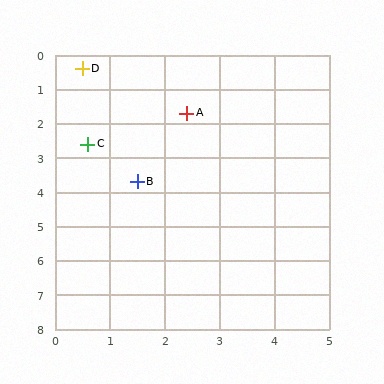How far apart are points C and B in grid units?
Points C and B are about 1.4 grid units apart.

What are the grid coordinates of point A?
Point A is at approximately (2.4, 1.7).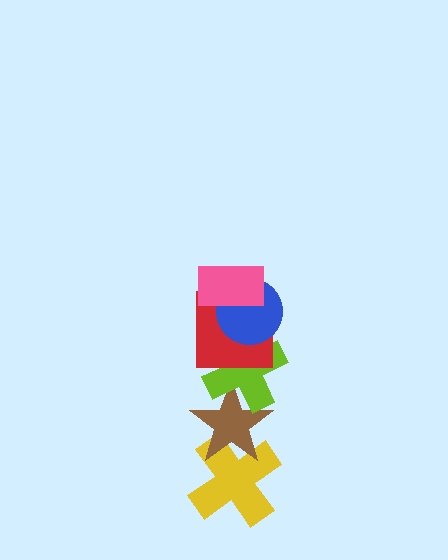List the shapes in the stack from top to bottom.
From top to bottom: the pink rectangle, the blue circle, the red square, the lime cross, the brown star, the yellow cross.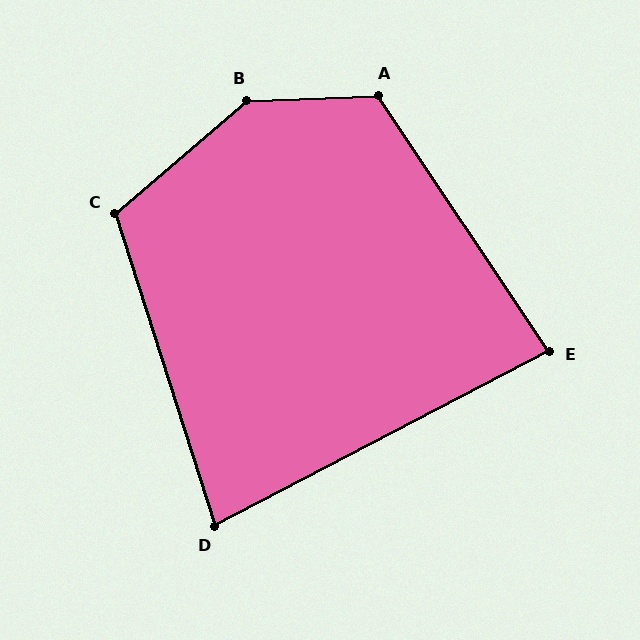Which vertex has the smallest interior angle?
D, at approximately 80 degrees.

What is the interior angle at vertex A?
Approximately 122 degrees (obtuse).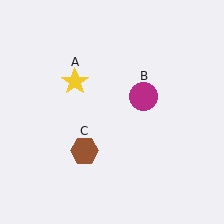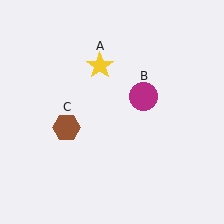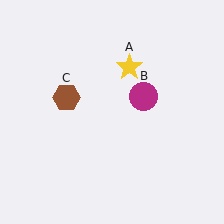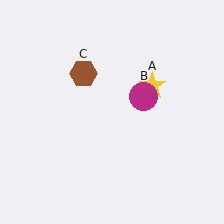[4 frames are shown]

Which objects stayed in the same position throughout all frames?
Magenta circle (object B) remained stationary.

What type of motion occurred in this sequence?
The yellow star (object A), brown hexagon (object C) rotated clockwise around the center of the scene.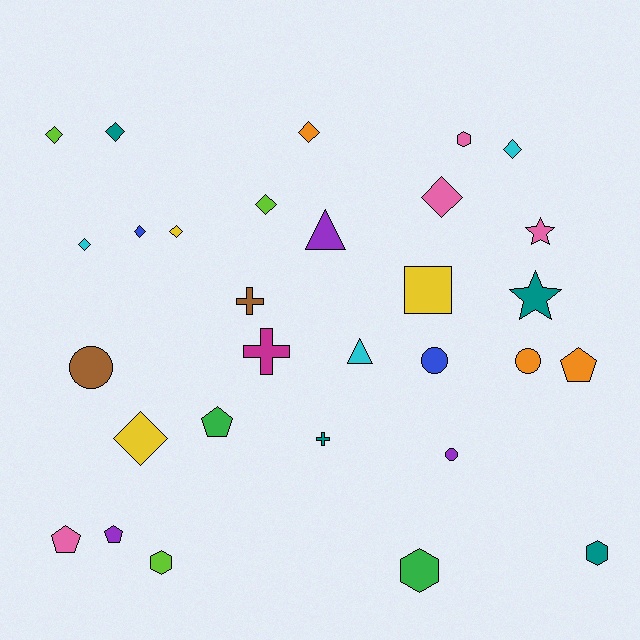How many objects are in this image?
There are 30 objects.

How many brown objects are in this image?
There are 2 brown objects.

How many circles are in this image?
There are 4 circles.